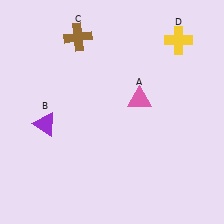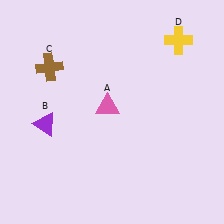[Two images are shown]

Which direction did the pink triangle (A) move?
The pink triangle (A) moved left.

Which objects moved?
The objects that moved are: the pink triangle (A), the brown cross (C).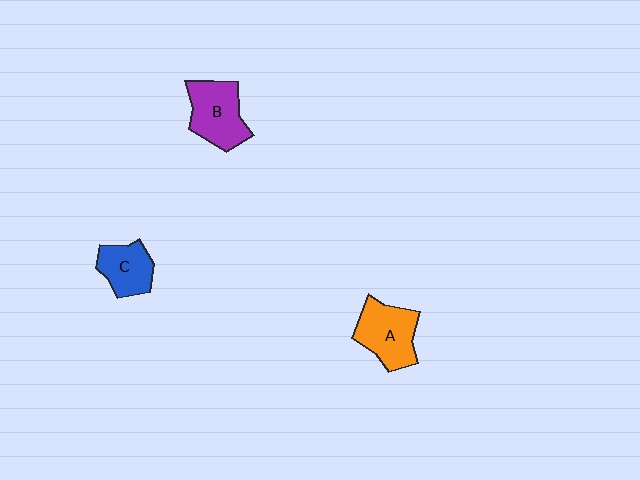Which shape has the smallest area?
Shape C (blue).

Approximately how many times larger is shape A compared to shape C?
Approximately 1.3 times.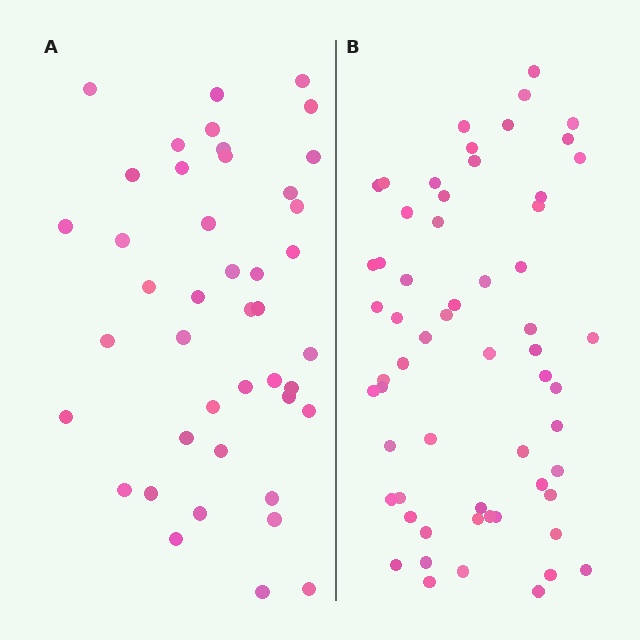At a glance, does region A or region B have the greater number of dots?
Region B (the right region) has more dots.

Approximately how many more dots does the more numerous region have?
Region B has approximately 15 more dots than region A.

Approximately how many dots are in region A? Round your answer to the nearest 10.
About 40 dots. (The exact count is 43, which rounds to 40.)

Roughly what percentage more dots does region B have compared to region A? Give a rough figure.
About 40% more.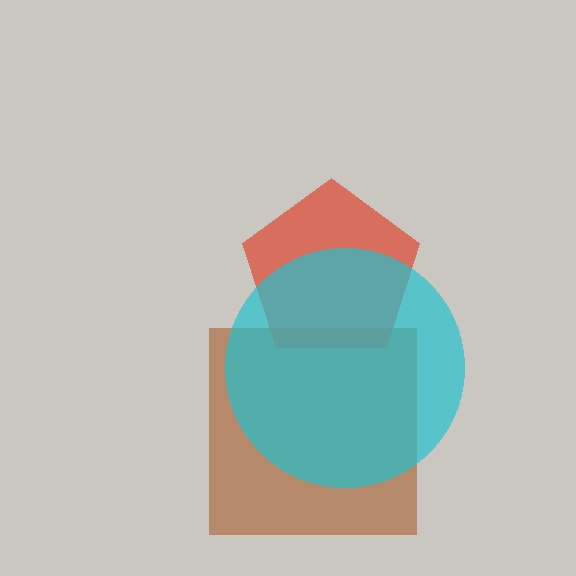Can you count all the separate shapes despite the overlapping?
Yes, there are 3 separate shapes.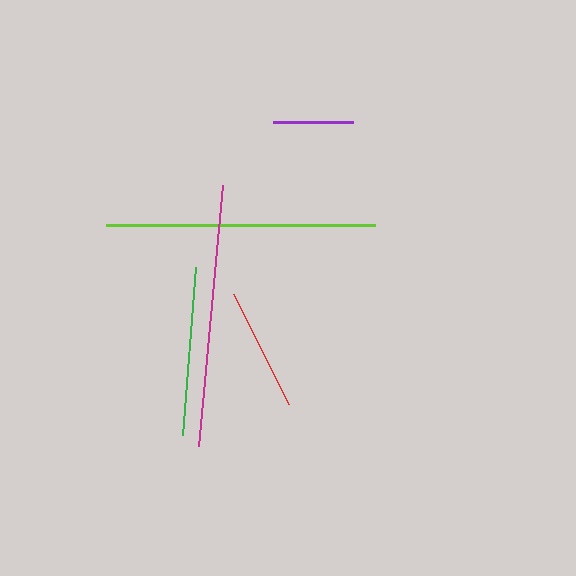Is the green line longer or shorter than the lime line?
The lime line is longer than the green line.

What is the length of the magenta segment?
The magenta segment is approximately 262 pixels long.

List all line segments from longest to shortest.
From longest to shortest: lime, magenta, green, red, purple.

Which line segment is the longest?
The lime line is the longest at approximately 269 pixels.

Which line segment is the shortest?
The purple line is the shortest at approximately 80 pixels.